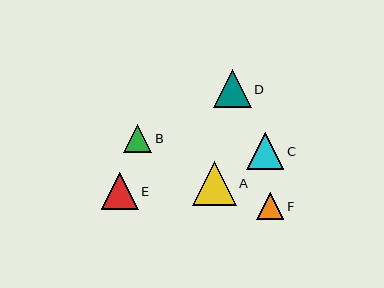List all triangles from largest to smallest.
From largest to smallest: A, D, C, E, B, F.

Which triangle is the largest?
Triangle A is the largest with a size of approximately 44 pixels.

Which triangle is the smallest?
Triangle F is the smallest with a size of approximately 28 pixels.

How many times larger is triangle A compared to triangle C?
Triangle A is approximately 1.2 times the size of triangle C.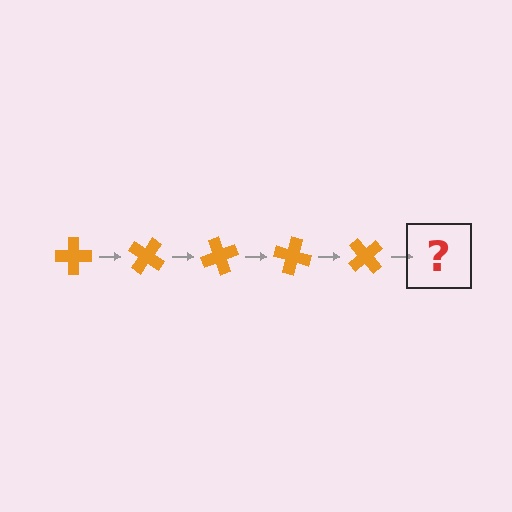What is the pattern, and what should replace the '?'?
The pattern is that the cross rotates 35 degrees each step. The '?' should be an orange cross rotated 175 degrees.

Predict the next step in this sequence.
The next step is an orange cross rotated 175 degrees.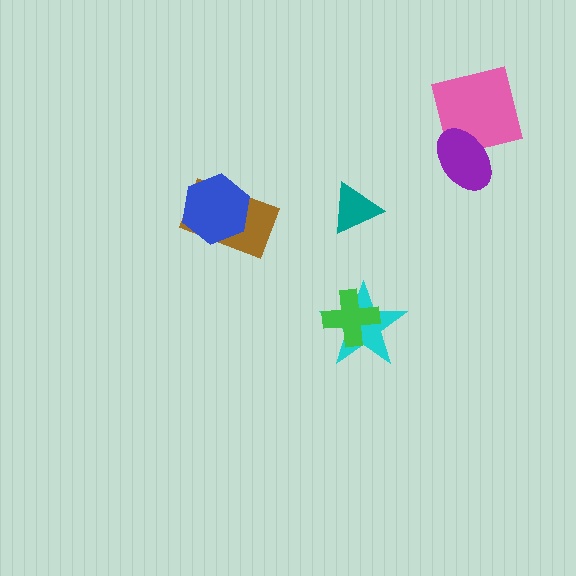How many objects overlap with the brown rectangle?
1 object overlaps with the brown rectangle.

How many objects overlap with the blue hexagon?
1 object overlaps with the blue hexagon.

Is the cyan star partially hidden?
Yes, it is partially covered by another shape.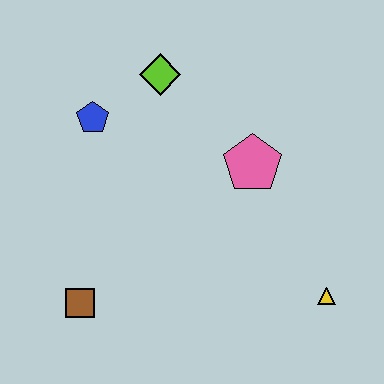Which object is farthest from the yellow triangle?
The blue pentagon is farthest from the yellow triangle.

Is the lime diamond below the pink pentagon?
No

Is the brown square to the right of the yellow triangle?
No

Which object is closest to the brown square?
The blue pentagon is closest to the brown square.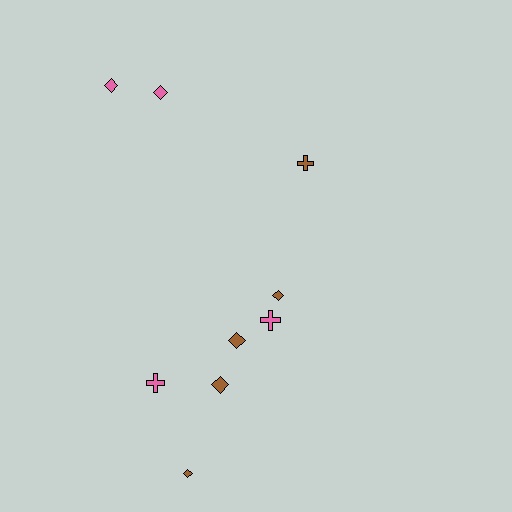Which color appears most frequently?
Brown, with 5 objects.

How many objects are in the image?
There are 9 objects.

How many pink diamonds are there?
There are 2 pink diamonds.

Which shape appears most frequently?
Diamond, with 6 objects.